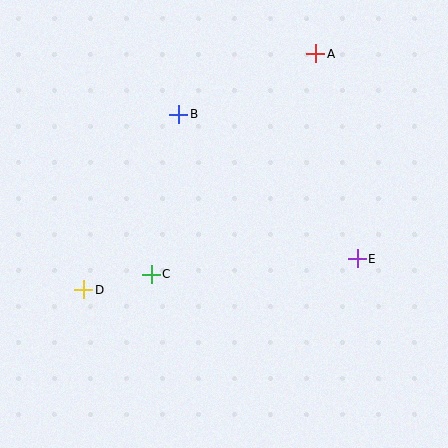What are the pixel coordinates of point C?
Point C is at (151, 274).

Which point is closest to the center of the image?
Point C at (151, 274) is closest to the center.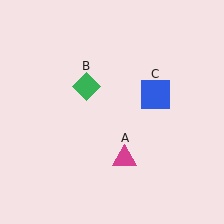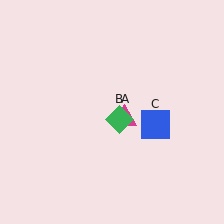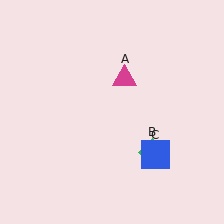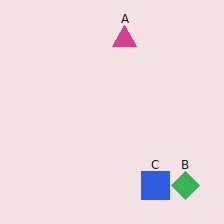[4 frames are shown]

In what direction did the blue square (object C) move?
The blue square (object C) moved down.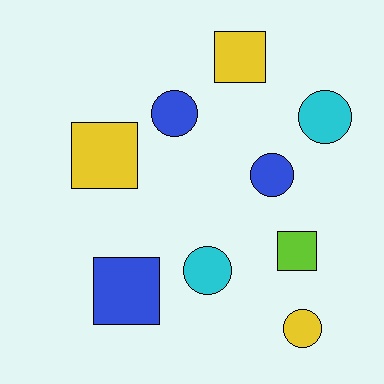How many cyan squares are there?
There are no cyan squares.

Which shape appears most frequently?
Circle, with 5 objects.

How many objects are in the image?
There are 9 objects.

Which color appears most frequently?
Blue, with 3 objects.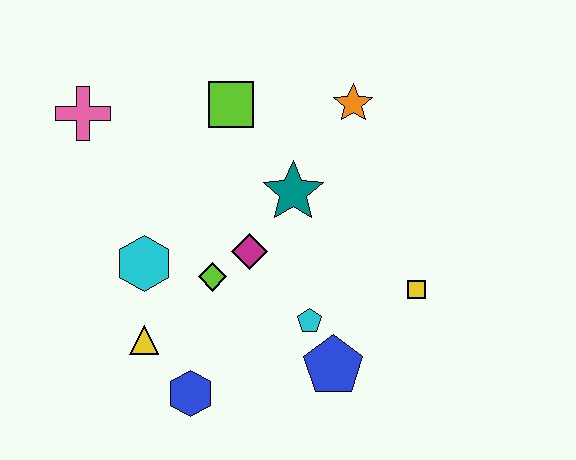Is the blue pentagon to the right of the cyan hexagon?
Yes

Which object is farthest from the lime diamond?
The orange star is farthest from the lime diamond.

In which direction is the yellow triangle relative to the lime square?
The yellow triangle is below the lime square.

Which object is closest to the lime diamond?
The magenta diamond is closest to the lime diamond.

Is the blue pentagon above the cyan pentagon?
No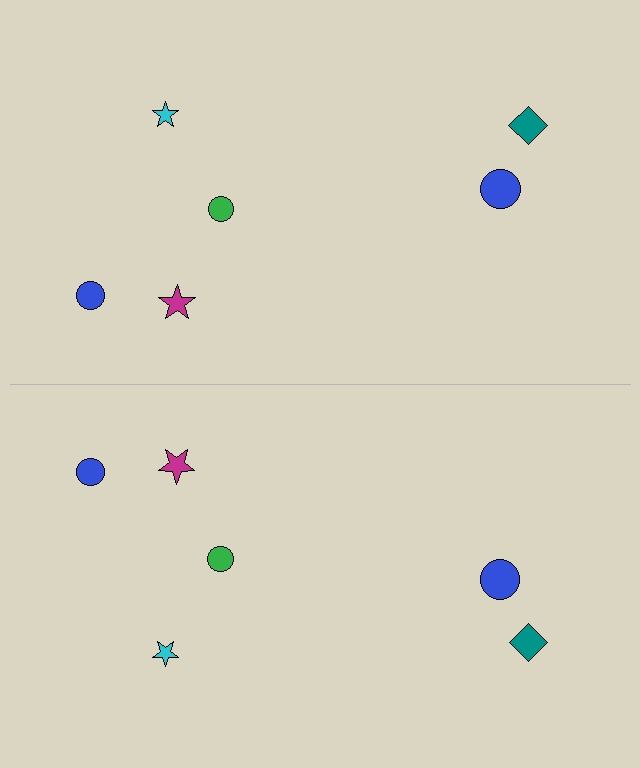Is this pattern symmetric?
Yes, this pattern has bilateral (reflection) symmetry.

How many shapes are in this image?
There are 12 shapes in this image.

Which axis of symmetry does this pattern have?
The pattern has a horizontal axis of symmetry running through the center of the image.